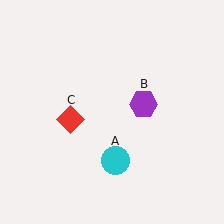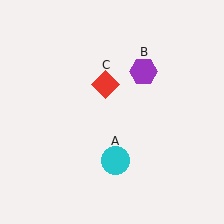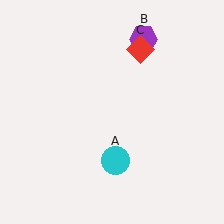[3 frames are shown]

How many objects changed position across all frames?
2 objects changed position: purple hexagon (object B), red diamond (object C).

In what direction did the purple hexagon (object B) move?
The purple hexagon (object B) moved up.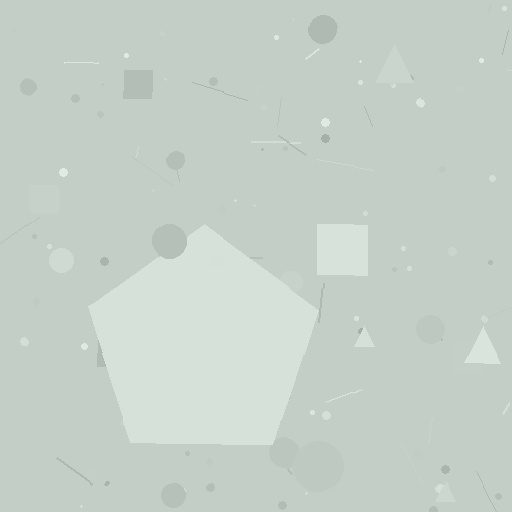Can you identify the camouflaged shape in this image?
The camouflaged shape is a pentagon.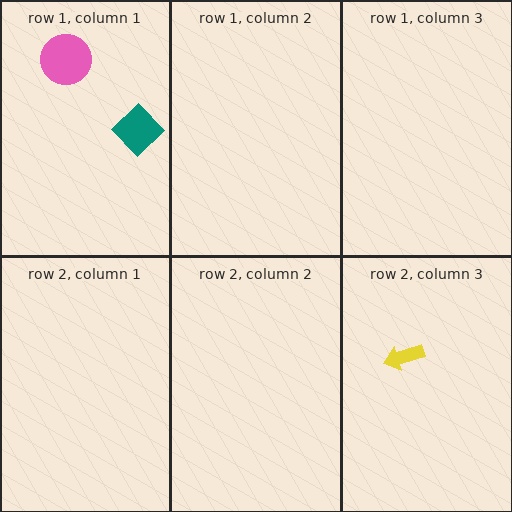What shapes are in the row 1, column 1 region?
The teal diamond, the pink circle.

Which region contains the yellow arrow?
The row 2, column 3 region.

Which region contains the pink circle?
The row 1, column 1 region.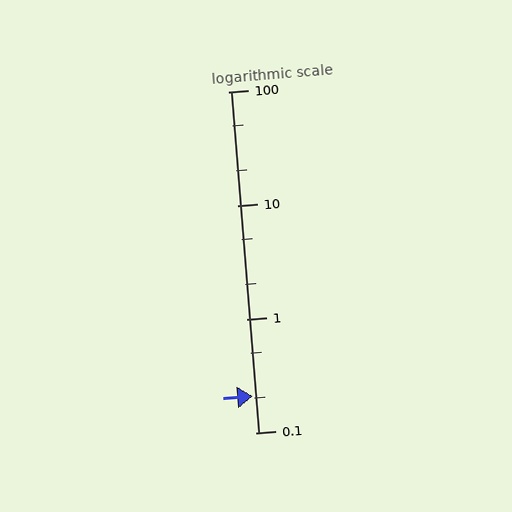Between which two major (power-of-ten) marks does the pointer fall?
The pointer is between 0.1 and 1.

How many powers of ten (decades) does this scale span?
The scale spans 3 decades, from 0.1 to 100.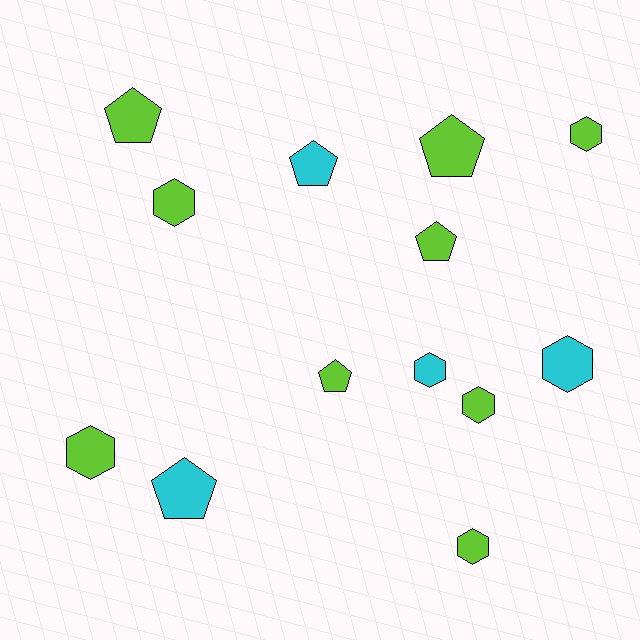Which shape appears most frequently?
Hexagon, with 7 objects.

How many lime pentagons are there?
There are 4 lime pentagons.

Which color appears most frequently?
Lime, with 9 objects.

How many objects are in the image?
There are 13 objects.